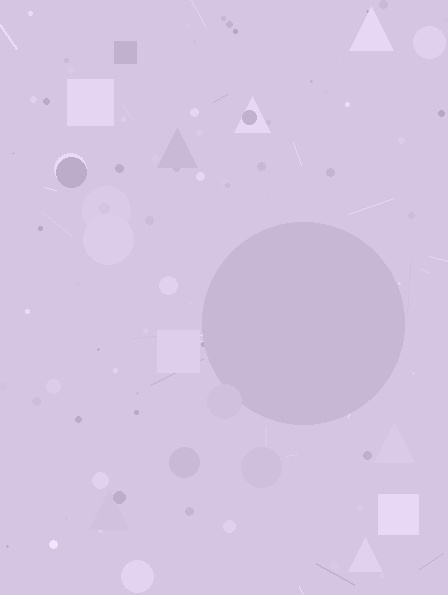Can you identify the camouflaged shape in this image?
The camouflaged shape is a circle.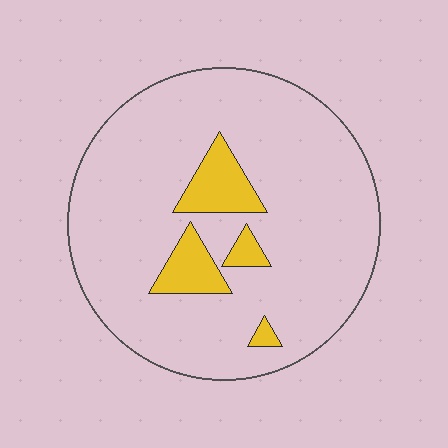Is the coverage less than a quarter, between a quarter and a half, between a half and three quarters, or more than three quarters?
Less than a quarter.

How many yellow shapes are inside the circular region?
4.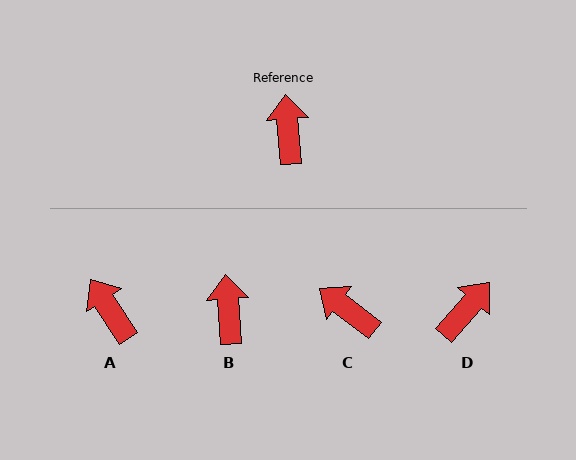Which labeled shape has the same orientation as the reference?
B.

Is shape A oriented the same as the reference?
No, it is off by about 28 degrees.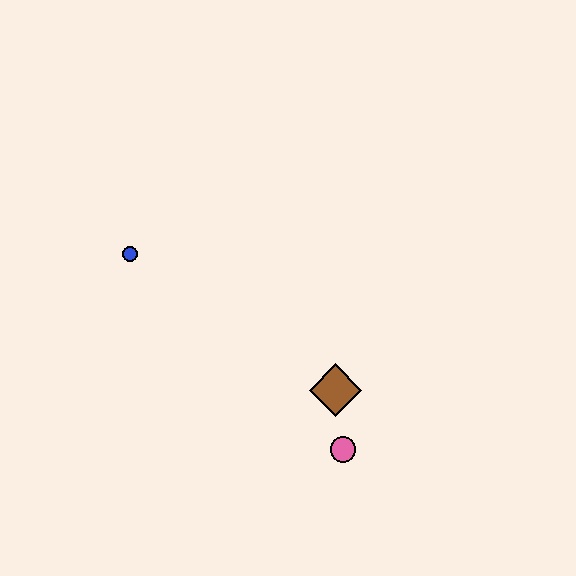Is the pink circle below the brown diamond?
Yes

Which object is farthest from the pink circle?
The blue circle is farthest from the pink circle.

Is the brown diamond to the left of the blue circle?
No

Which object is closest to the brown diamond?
The pink circle is closest to the brown diamond.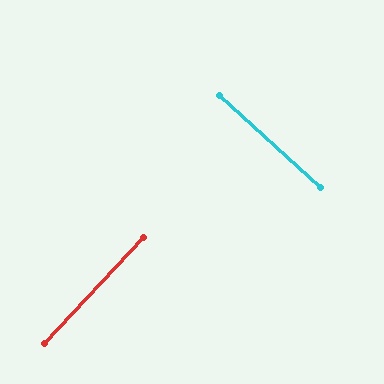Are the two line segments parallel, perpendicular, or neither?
Perpendicular — they meet at approximately 89°.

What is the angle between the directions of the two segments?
Approximately 89 degrees.